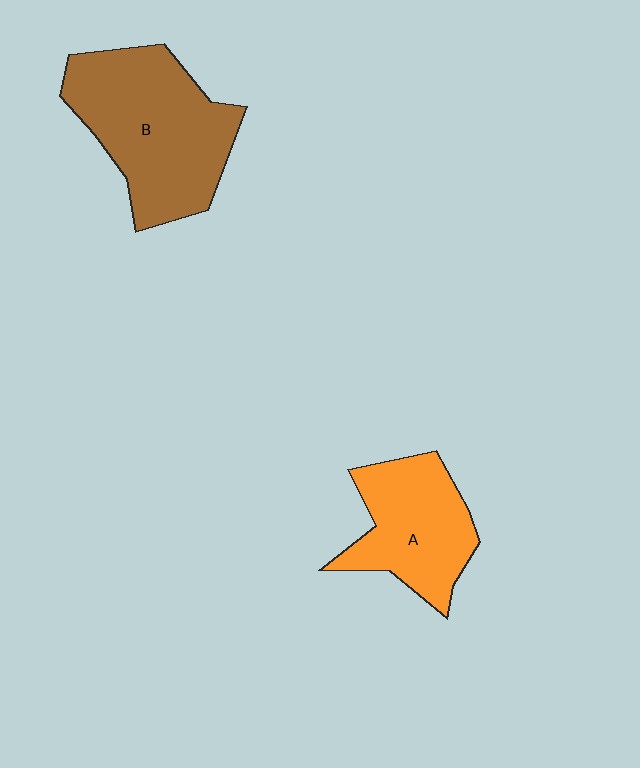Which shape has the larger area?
Shape B (brown).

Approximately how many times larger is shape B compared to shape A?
Approximately 1.5 times.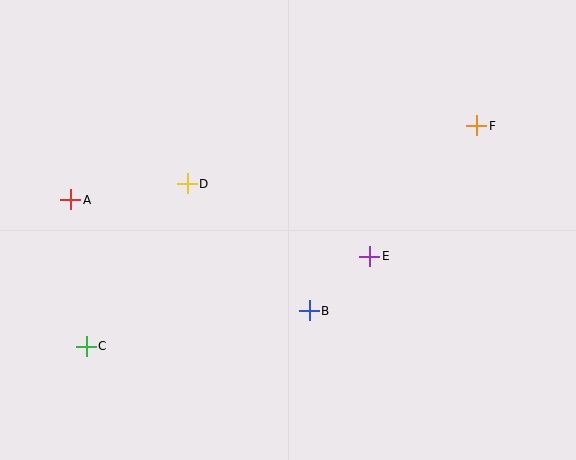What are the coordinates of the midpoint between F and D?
The midpoint between F and D is at (332, 155).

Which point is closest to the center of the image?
Point B at (309, 311) is closest to the center.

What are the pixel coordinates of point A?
Point A is at (71, 200).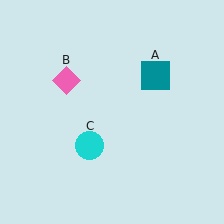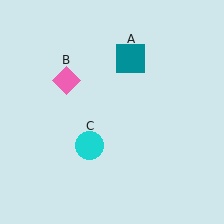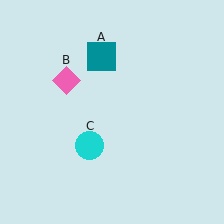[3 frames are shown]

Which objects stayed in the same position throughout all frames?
Pink diamond (object B) and cyan circle (object C) remained stationary.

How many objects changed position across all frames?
1 object changed position: teal square (object A).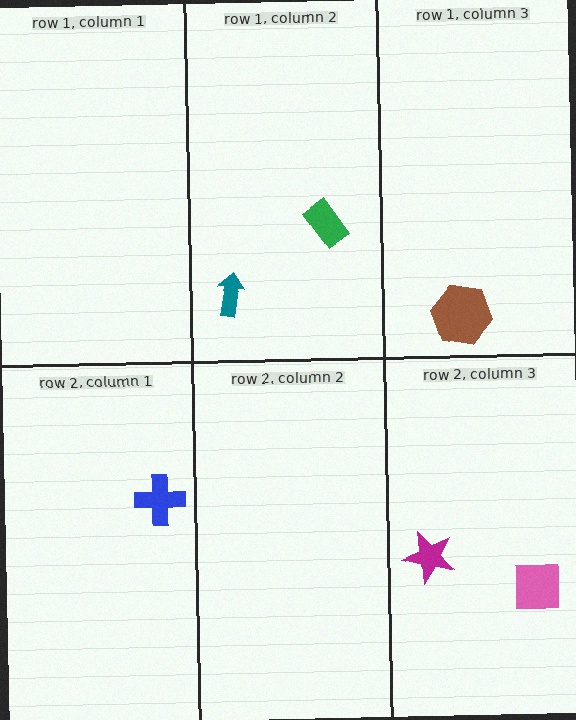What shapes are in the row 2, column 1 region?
The blue cross.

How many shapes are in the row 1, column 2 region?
2.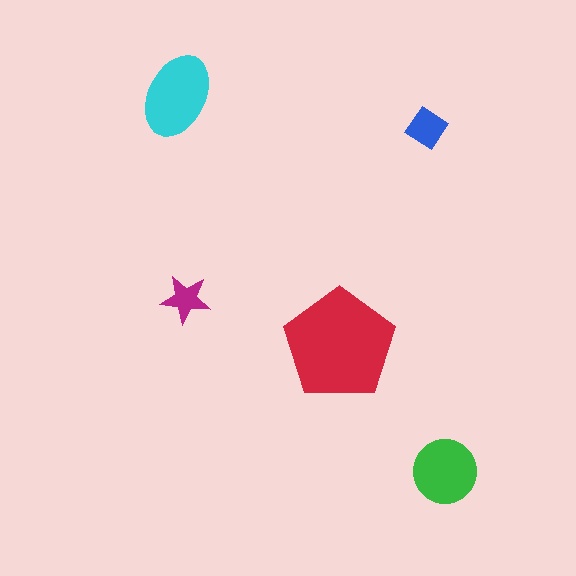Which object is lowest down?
The green circle is bottommost.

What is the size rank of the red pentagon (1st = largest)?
1st.